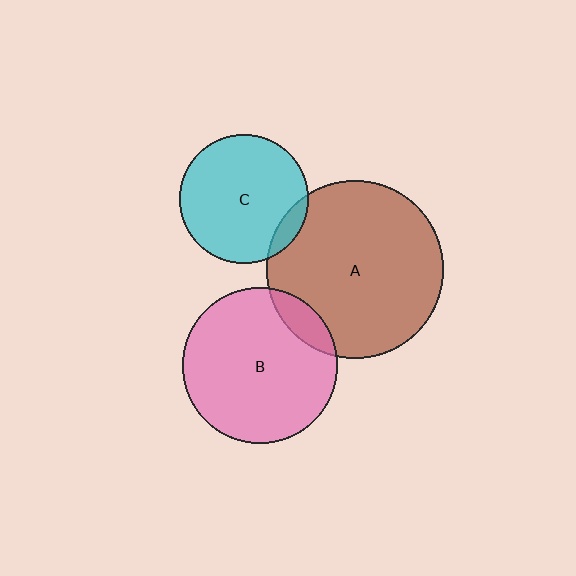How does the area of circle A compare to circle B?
Approximately 1.3 times.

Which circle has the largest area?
Circle A (brown).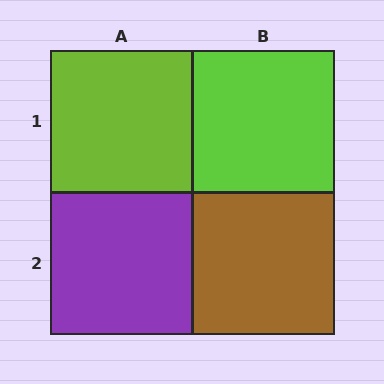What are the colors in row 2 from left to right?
Purple, brown.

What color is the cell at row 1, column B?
Lime.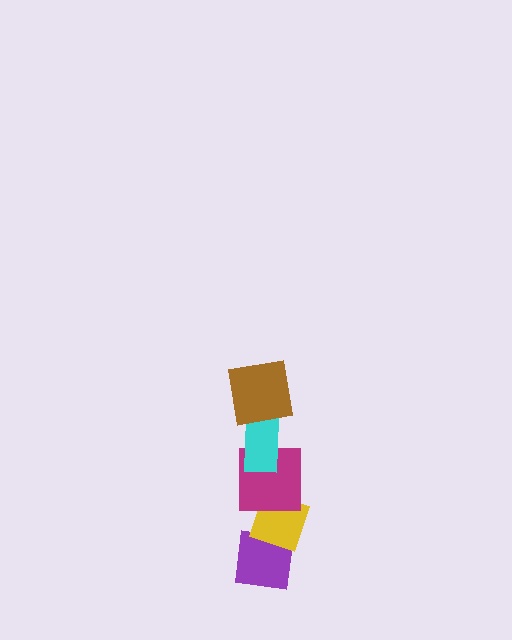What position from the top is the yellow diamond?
The yellow diamond is 4th from the top.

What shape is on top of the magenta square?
The cyan rectangle is on top of the magenta square.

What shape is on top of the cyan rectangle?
The brown square is on top of the cyan rectangle.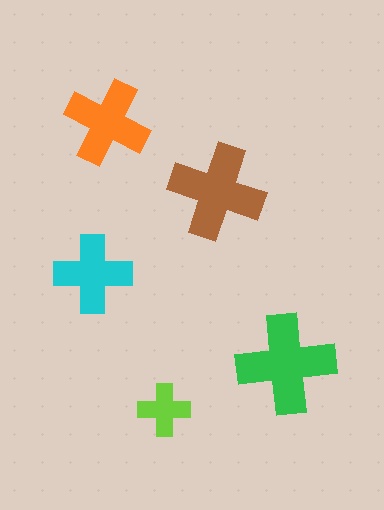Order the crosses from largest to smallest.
the green one, the brown one, the orange one, the cyan one, the lime one.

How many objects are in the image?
There are 5 objects in the image.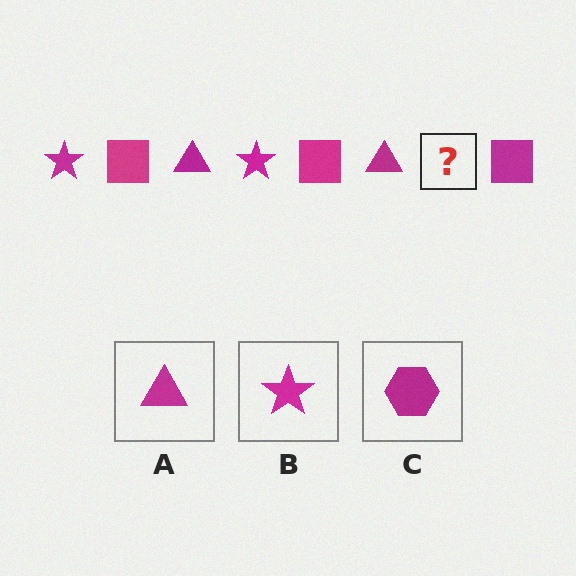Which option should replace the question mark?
Option B.